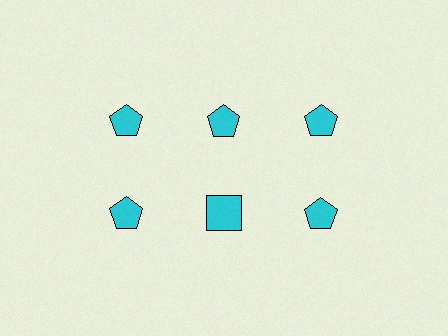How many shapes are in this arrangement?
There are 6 shapes arranged in a grid pattern.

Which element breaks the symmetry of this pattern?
The cyan square in the second row, second from left column breaks the symmetry. All other shapes are cyan pentagons.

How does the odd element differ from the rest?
It has a different shape: square instead of pentagon.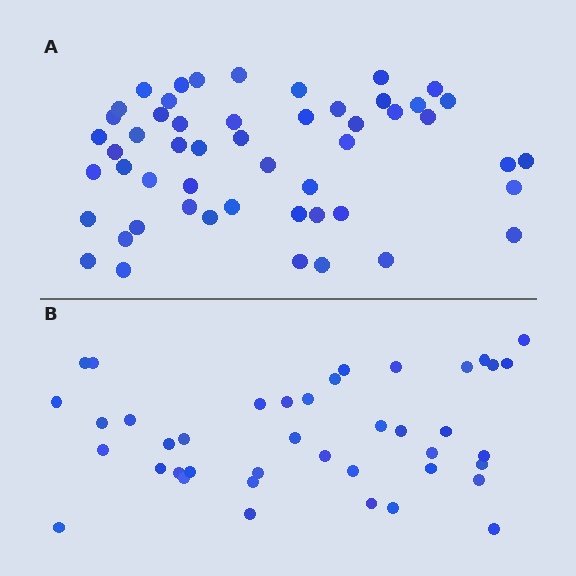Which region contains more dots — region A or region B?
Region A (the top region) has more dots.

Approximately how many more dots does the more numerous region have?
Region A has roughly 12 or so more dots than region B.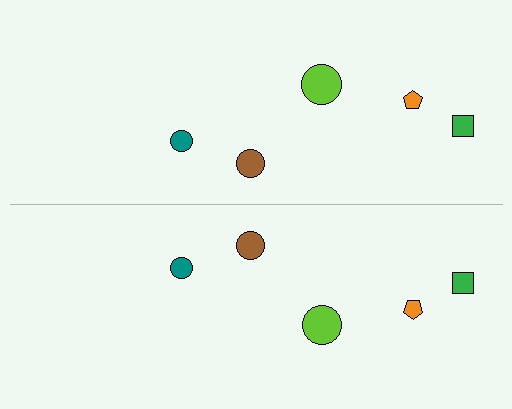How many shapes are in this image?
There are 10 shapes in this image.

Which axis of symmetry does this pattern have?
The pattern has a horizontal axis of symmetry running through the center of the image.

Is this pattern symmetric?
Yes, this pattern has bilateral (reflection) symmetry.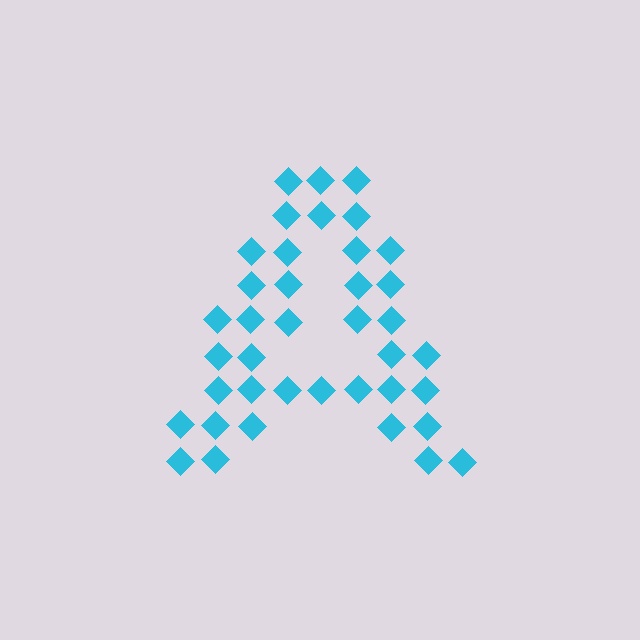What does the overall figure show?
The overall figure shows the letter A.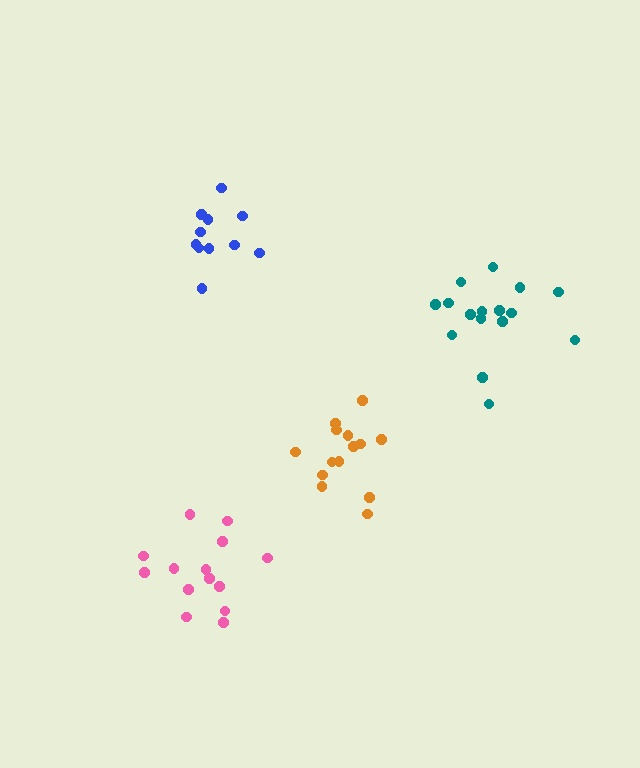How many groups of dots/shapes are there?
There are 4 groups.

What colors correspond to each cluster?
The clusters are colored: orange, pink, teal, blue.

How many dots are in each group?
Group 1: 14 dots, Group 2: 14 dots, Group 3: 16 dots, Group 4: 11 dots (55 total).